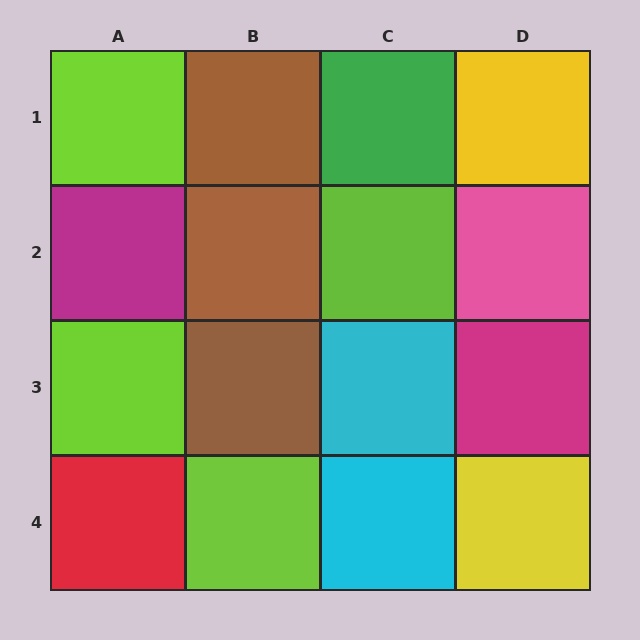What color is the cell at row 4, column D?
Yellow.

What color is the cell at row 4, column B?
Lime.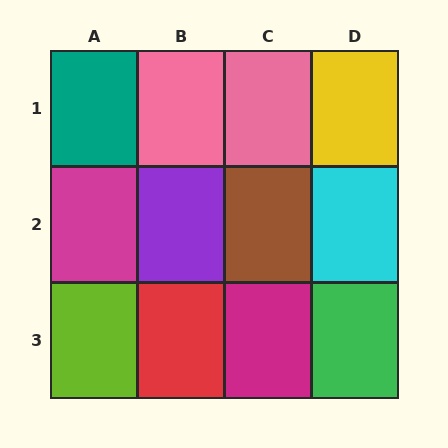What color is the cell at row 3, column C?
Magenta.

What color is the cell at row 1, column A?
Teal.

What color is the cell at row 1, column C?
Pink.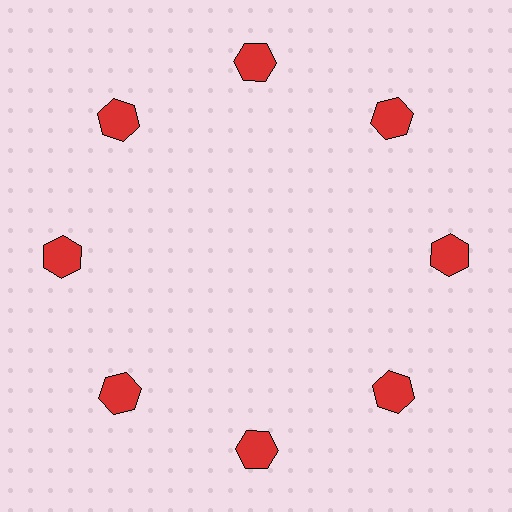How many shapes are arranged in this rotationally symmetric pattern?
There are 8 shapes, arranged in 8 groups of 1.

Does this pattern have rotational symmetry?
Yes, this pattern has 8-fold rotational symmetry. It looks the same after rotating 45 degrees around the center.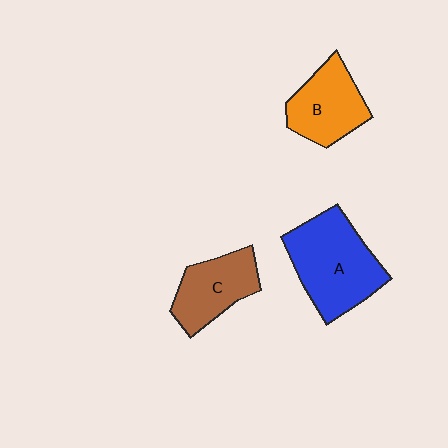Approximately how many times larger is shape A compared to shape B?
Approximately 1.5 times.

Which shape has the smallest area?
Shape C (brown).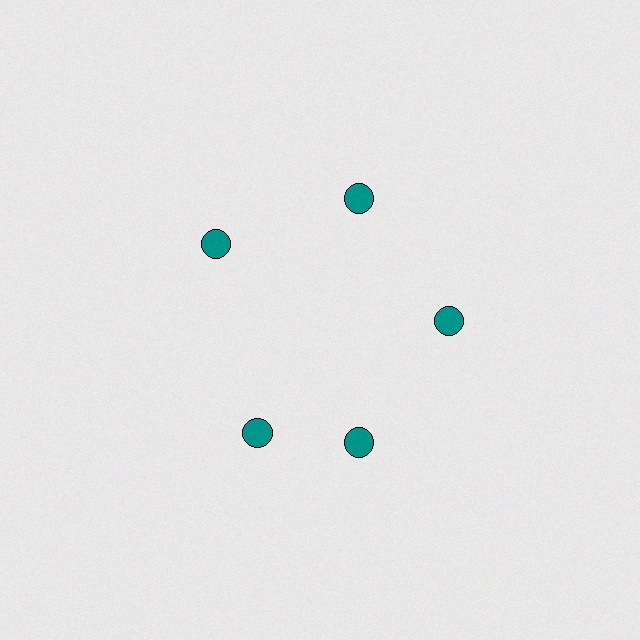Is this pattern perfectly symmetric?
No. The 5 teal circles are arranged in a ring, but one element near the 8 o'clock position is rotated out of alignment along the ring, breaking the 5-fold rotational symmetry.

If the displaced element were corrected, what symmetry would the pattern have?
It would have 5-fold rotational symmetry — the pattern would map onto itself every 72 degrees.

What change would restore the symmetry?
The symmetry would be restored by rotating it back into even spacing with its neighbors so that all 5 circles sit at equal angles and equal distance from the center.